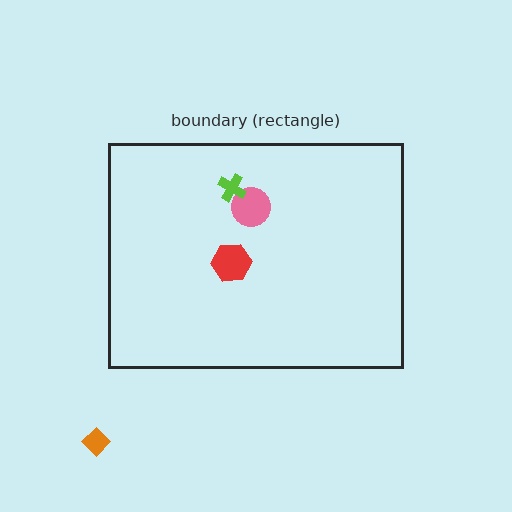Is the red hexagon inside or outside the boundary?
Inside.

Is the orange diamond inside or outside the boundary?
Outside.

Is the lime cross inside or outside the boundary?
Inside.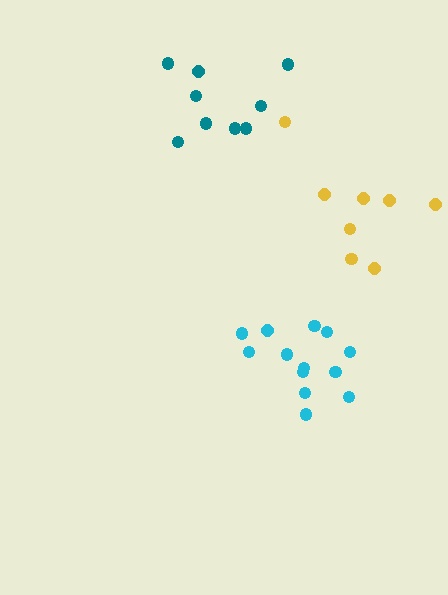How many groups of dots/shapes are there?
There are 3 groups.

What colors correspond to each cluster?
The clusters are colored: yellow, cyan, teal.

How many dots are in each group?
Group 1: 8 dots, Group 2: 13 dots, Group 3: 9 dots (30 total).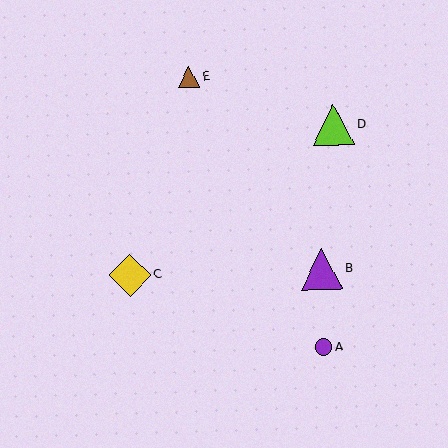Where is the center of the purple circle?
The center of the purple circle is at (323, 347).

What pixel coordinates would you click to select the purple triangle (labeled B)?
Click at (321, 269) to select the purple triangle B.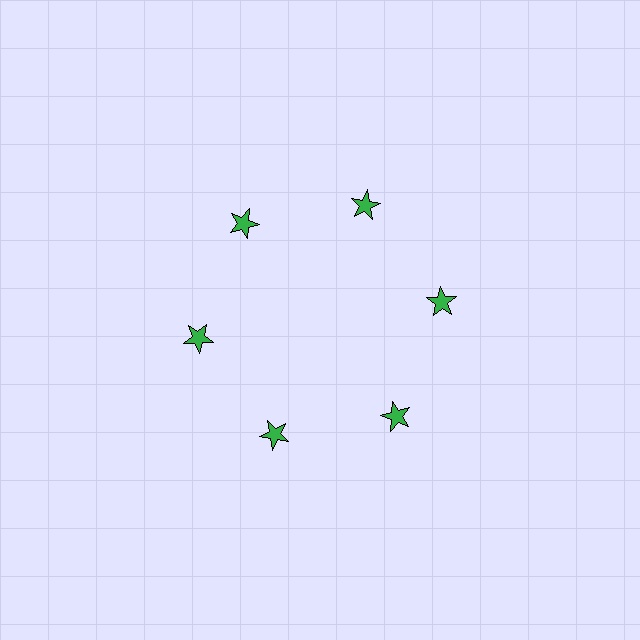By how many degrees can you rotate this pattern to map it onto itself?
The pattern maps onto itself every 60 degrees of rotation.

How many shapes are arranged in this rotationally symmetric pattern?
There are 6 shapes, arranged in 6 groups of 1.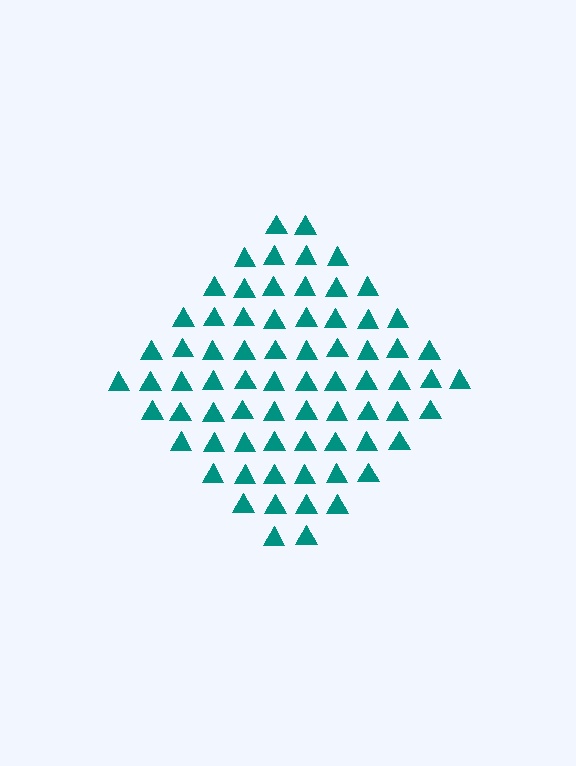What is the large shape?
The large shape is a diamond.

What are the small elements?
The small elements are triangles.